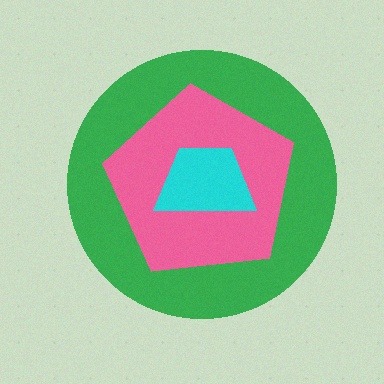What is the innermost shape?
The cyan trapezoid.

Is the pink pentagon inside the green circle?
Yes.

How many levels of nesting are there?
3.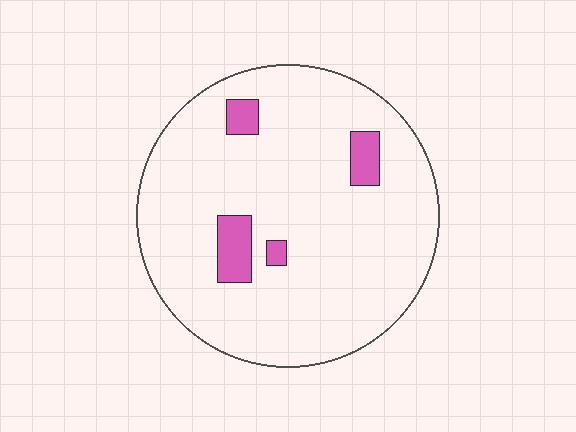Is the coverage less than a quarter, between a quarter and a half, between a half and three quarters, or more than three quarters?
Less than a quarter.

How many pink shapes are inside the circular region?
4.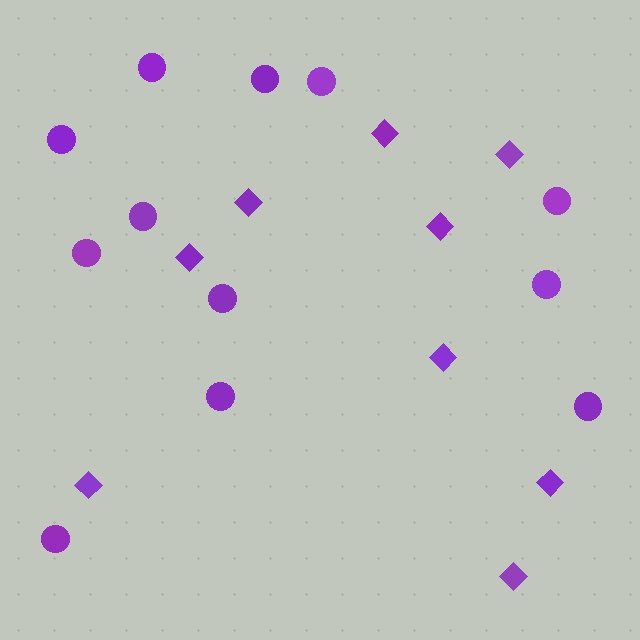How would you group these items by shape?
There are 2 groups: one group of diamonds (9) and one group of circles (12).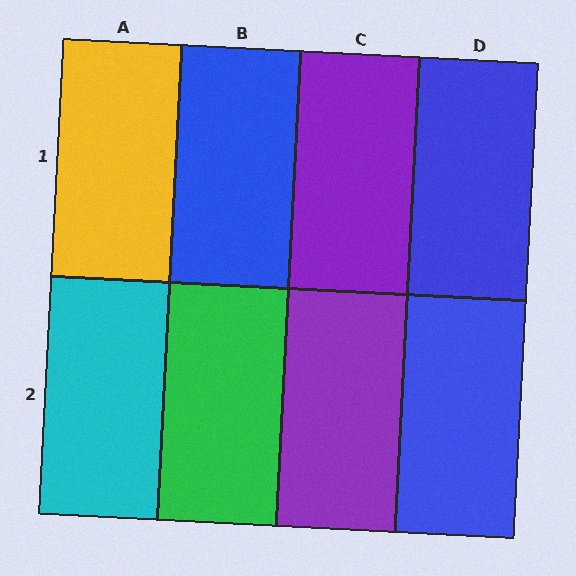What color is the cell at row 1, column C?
Purple.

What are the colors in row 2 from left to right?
Cyan, green, purple, blue.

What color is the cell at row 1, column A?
Yellow.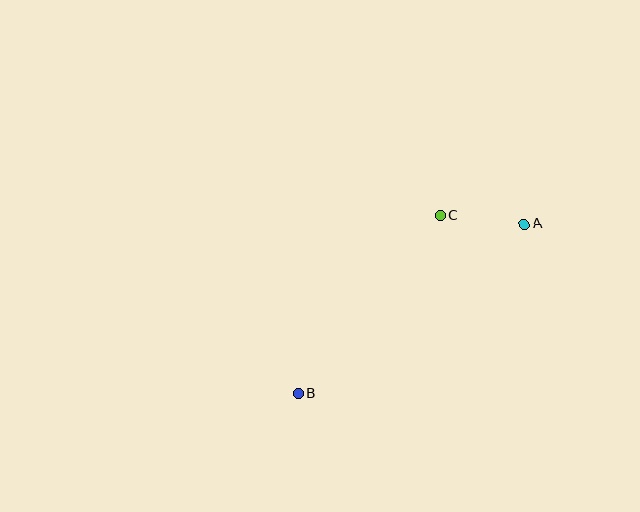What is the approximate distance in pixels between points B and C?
The distance between B and C is approximately 228 pixels.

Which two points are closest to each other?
Points A and C are closest to each other.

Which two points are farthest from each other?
Points A and B are farthest from each other.